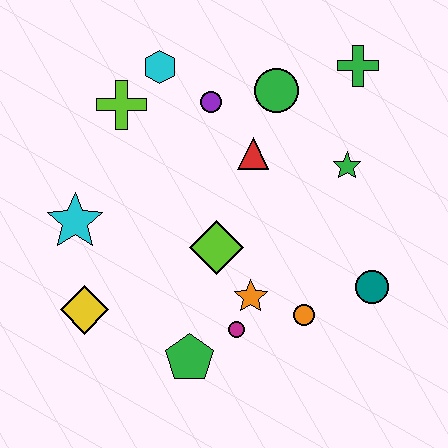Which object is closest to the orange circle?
The orange star is closest to the orange circle.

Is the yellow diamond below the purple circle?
Yes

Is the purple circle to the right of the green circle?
No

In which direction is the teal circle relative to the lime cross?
The teal circle is to the right of the lime cross.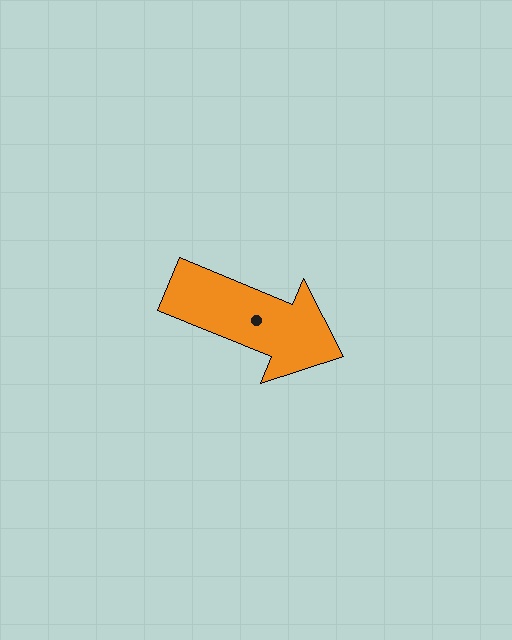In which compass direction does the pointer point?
East.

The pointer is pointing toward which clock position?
Roughly 4 o'clock.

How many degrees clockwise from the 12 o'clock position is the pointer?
Approximately 112 degrees.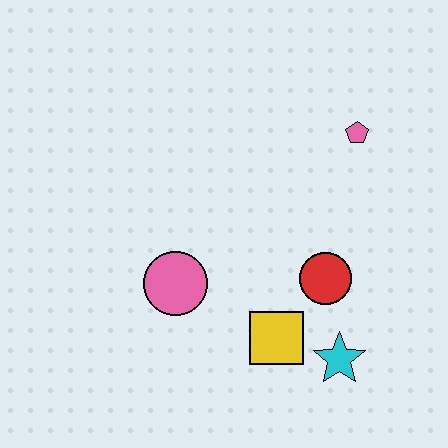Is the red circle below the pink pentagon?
Yes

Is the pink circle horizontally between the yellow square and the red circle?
No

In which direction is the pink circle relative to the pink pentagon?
The pink circle is to the left of the pink pentagon.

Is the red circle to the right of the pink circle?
Yes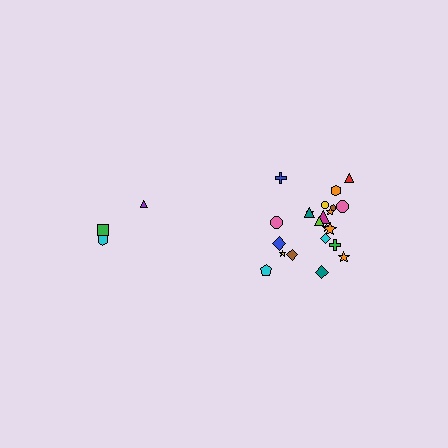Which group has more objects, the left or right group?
The right group.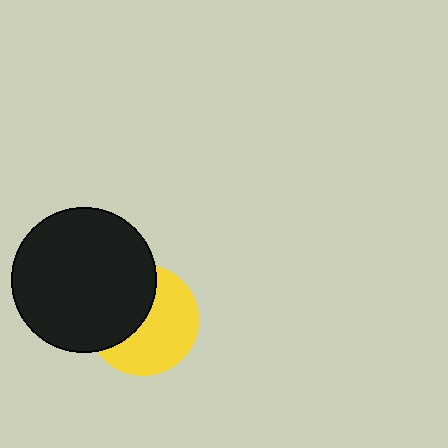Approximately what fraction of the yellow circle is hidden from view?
Roughly 44% of the yellow circle is hidden behind the black circle.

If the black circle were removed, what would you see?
You would see the complete yellow circle.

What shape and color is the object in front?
The object in front is a black circle.